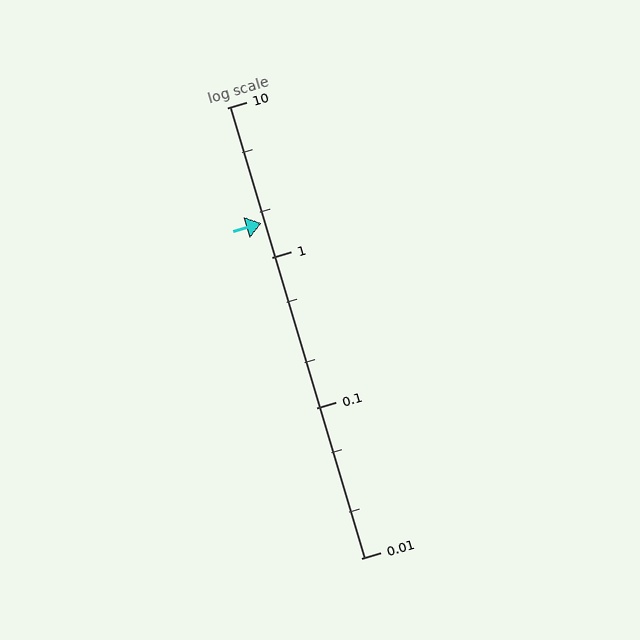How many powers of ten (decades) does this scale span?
The scale spans 3 decades, from 0.01 to 10.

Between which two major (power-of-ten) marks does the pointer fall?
The pointer is between 1 and 10.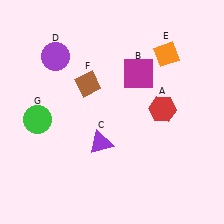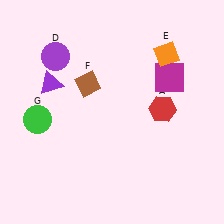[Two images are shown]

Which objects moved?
The objects that moved are: the magenta square (B), the purple triangle (C).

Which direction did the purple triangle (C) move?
The purple triangle (C) moved up.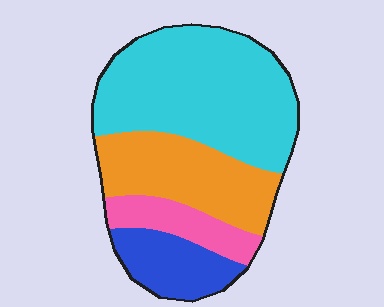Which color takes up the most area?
Cyan, at roughly 50%.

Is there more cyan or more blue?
Cyan.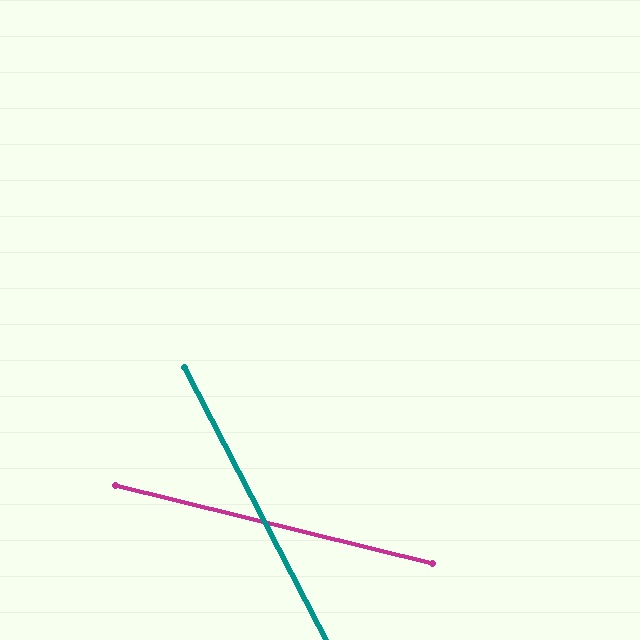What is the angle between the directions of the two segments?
Approximately 49 degrees.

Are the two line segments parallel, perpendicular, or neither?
Neither parallel nor perpendicular — they differ by about 49°.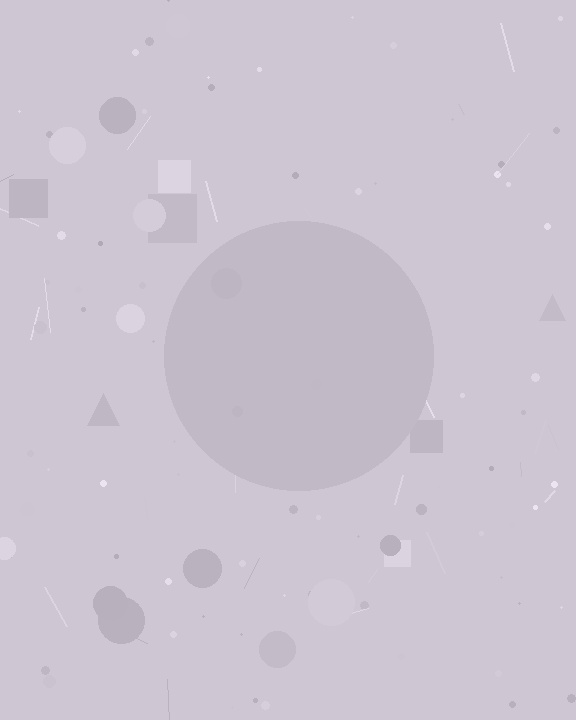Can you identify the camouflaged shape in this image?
The camouflaged shape is a circle.